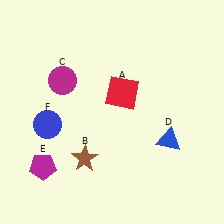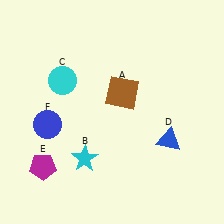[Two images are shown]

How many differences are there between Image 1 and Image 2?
There are 3 differences between the two images.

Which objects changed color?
A changed from red to brown. B changed from brown to cyan. C changed from magenta to cyan.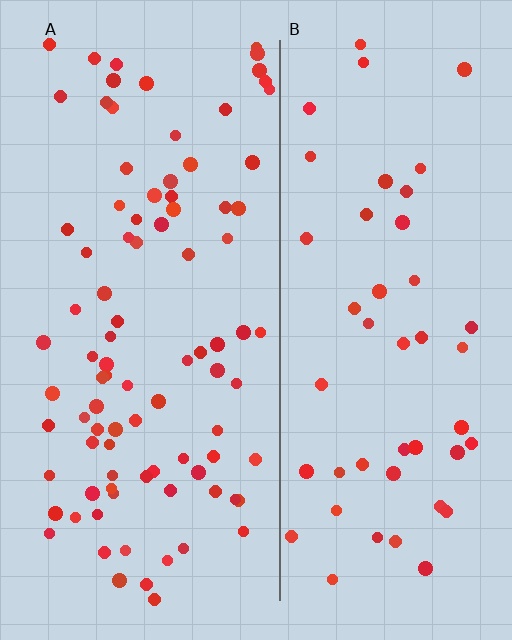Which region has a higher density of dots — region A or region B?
A (the left).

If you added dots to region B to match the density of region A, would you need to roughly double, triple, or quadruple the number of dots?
Approximately double.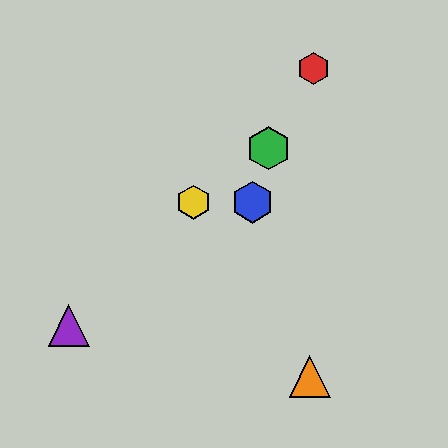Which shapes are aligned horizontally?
The blue hexagon, the yellow hexagon are aligned horizontally.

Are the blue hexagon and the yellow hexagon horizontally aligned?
Yes, both are at y≈202.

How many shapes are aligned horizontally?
2 shapes (the blue hexagon, the yellow hexagon) are aligned horizontally.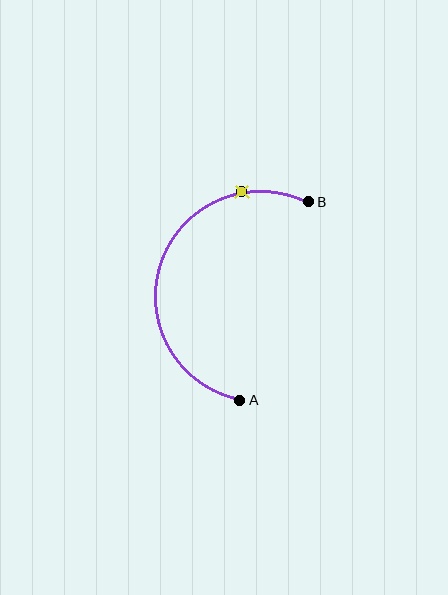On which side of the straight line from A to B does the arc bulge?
The arc bulges to the left of the straight line connecting A and B.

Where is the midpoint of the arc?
The arc midpoint is the point on the curve farthest from the straight line joining A and B. It sits to the left of that line.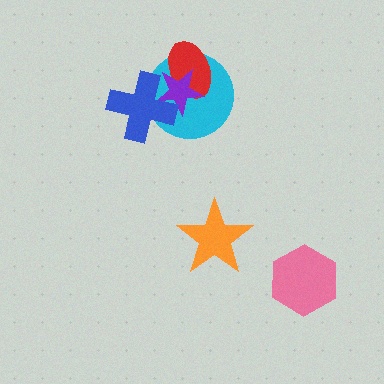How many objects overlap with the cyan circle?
3 objects overlap with the cyan circle.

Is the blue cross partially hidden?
No, no other shape covers it.